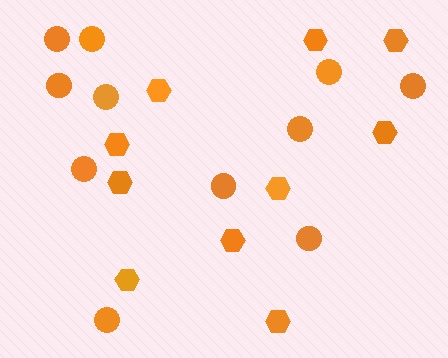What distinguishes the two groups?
There are 2 groups: one group of hexagons (10) and one group of circles (11).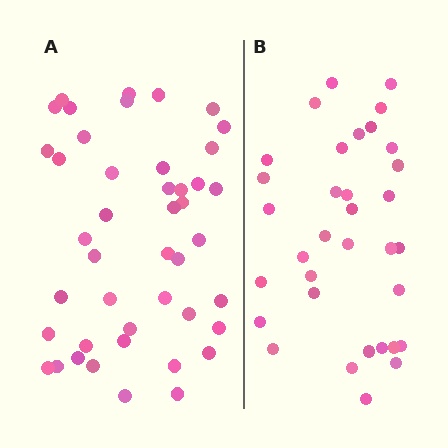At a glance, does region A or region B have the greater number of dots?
Region A (the left region) has more dots.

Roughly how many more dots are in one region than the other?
Region A has roughly 10 or so more dots than region B.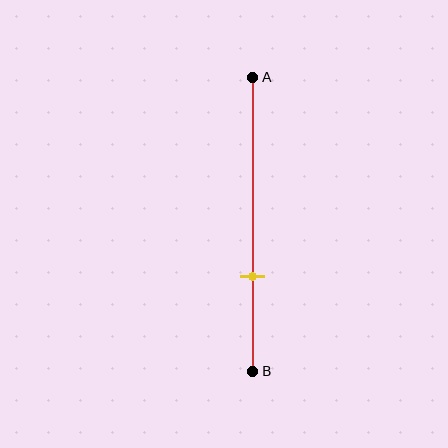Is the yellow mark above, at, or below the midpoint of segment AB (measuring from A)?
The yellow mark is below the midpoint of segment AB.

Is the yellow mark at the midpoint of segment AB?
No, the mark is at about 70% from A, not at the 50% midpoint.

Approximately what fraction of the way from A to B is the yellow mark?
The yellow mark is approximately 70% of the way from A to B.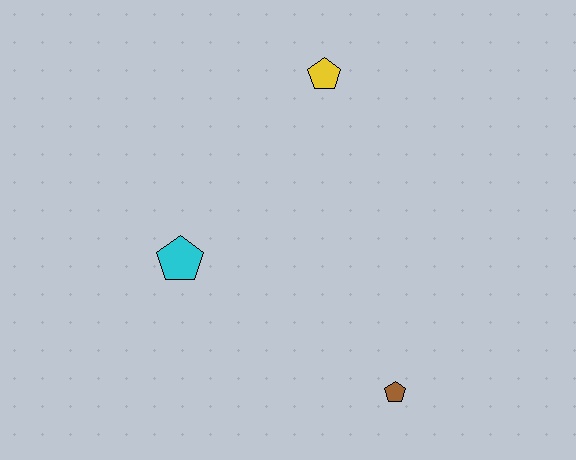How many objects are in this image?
There are 3 objects.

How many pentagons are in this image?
There are 3 pentagons.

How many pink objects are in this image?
There are no pink objects.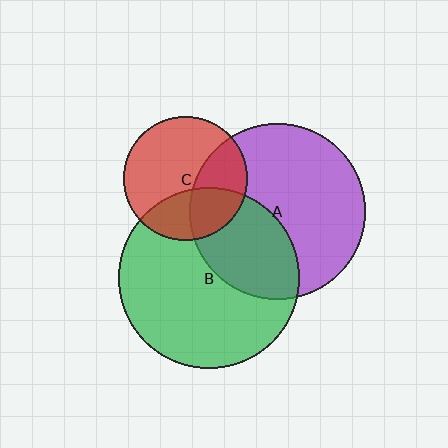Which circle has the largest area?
Circle B (green).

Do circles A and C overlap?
Yes.